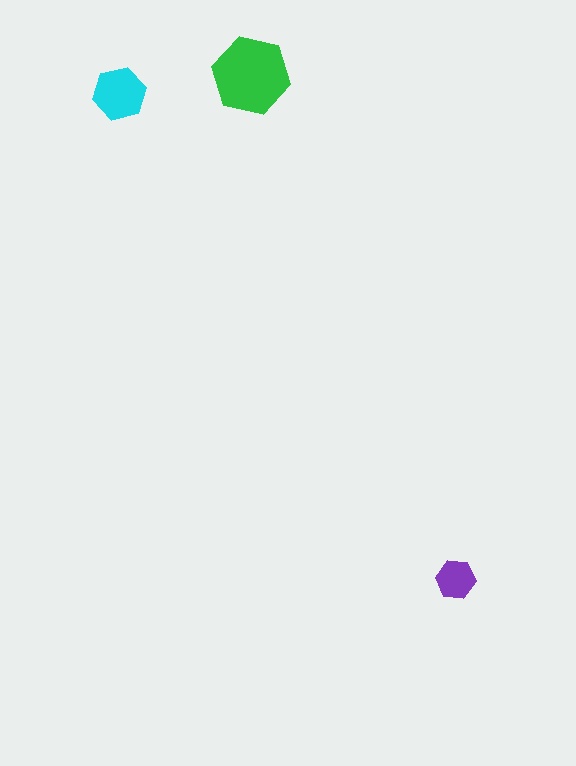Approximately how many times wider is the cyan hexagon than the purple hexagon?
About 1.5 times wider.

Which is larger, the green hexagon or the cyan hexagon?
The green one.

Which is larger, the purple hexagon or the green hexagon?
The green one.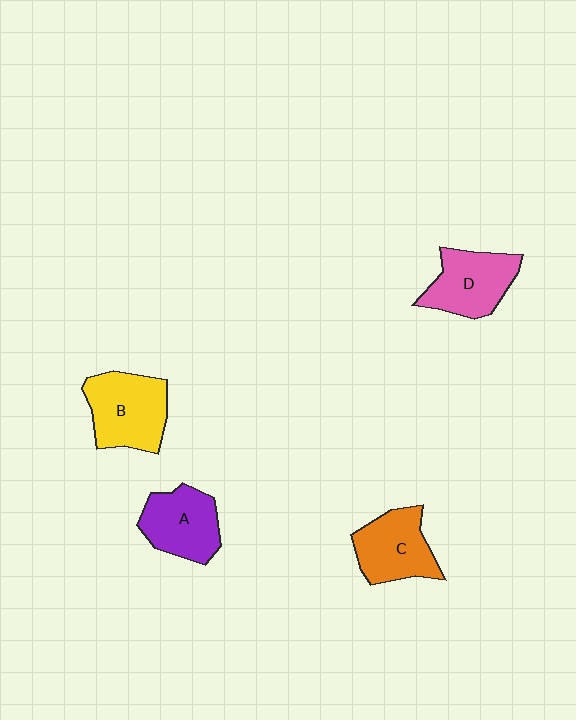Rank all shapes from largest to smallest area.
From largest to smallest: B (yellow), D (pink), C (orange), A (purple).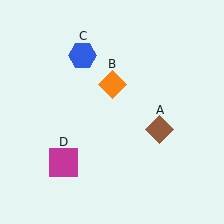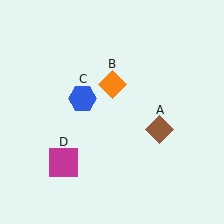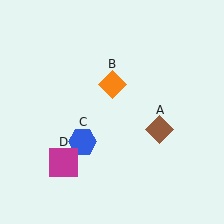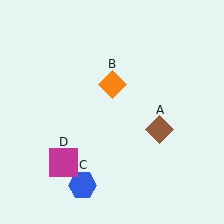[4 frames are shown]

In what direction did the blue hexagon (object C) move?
The blue hexagon (object C) moved down.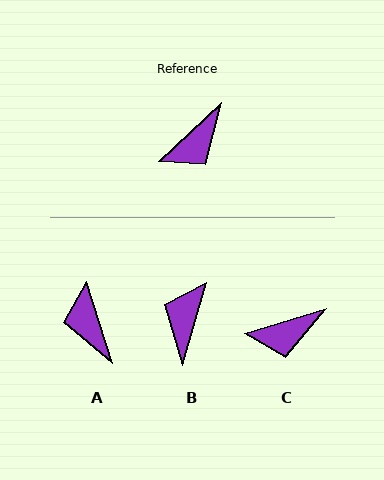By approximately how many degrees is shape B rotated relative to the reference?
Approximately 149 degrees clockwise.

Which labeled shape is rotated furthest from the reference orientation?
B, about 149 degrees away.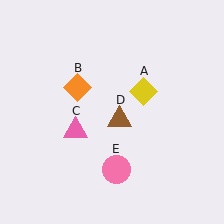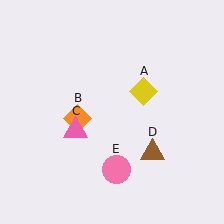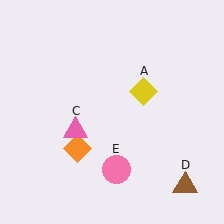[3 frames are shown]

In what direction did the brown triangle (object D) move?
The brown triangle (object D) moved down and to the right.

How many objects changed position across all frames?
2 objects changed position: orange diamond (object B), brown triangle (object D).